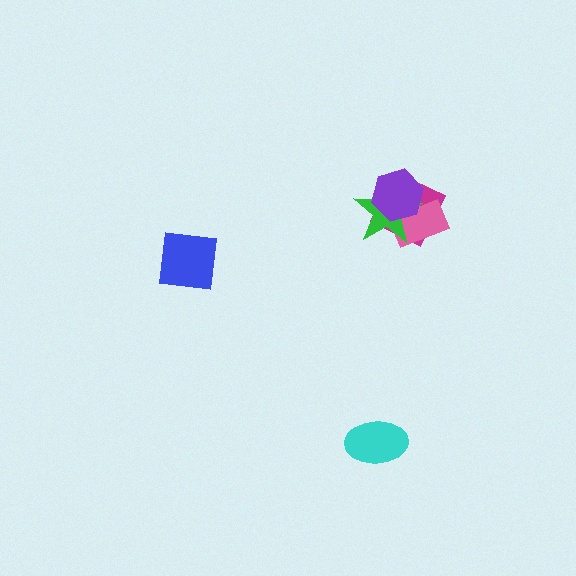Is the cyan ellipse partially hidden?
No, no other shape covers it.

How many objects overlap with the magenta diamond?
3 objects overlap with the magenta diamond.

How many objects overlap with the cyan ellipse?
0 objects overlap with the cyan ellipse.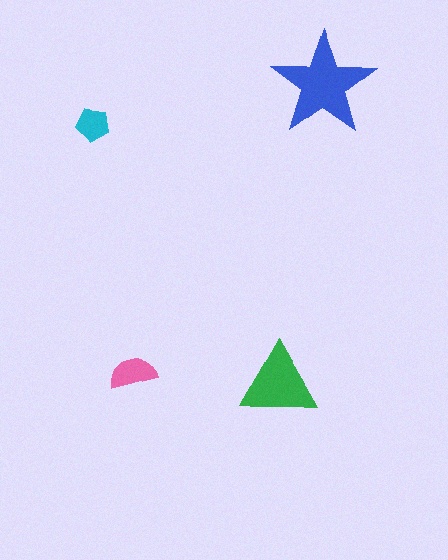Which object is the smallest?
The cyan pentagon.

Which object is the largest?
The blue star.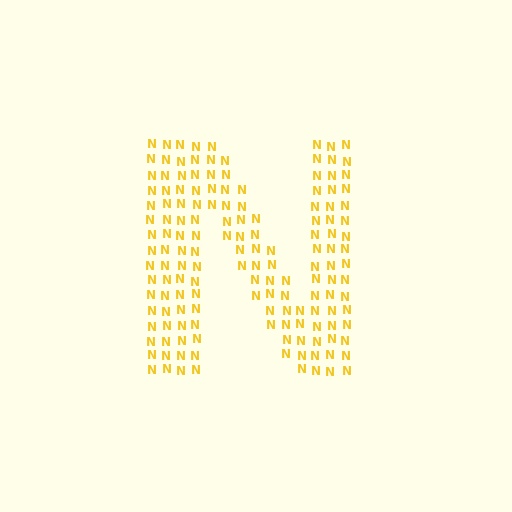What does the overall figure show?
The overall figure shows the letter N.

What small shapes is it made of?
It is made of small letter N's.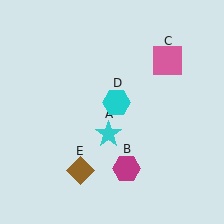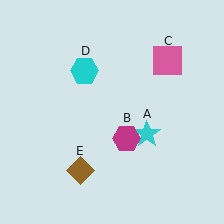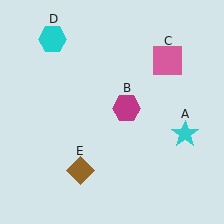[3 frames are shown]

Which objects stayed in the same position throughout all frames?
Pink square (object C) and brown diamond (object E) remained stationary.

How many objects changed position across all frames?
3 objects changed position: cyan star (object A), magenta hexagon (object B), cyan hexagon (object D).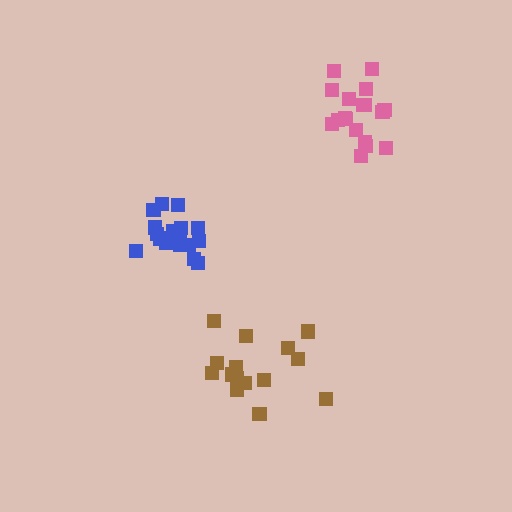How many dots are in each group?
Group 1: 15 dots, Group 2: 18 dots, Group 3: 17 dots (50 total).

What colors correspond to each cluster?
The clusters are colored: brown, pink, blue.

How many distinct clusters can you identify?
There are 3 distinct clusters.